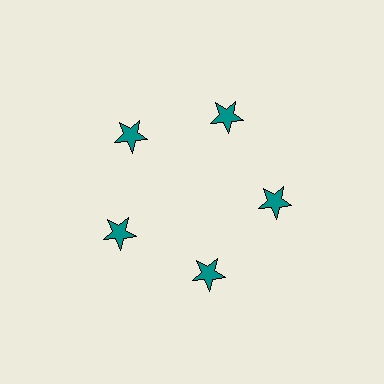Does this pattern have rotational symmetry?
Yes, this pattern has 5-fold rotational symmetry. It looks the same after rotating 72 degrees around the center.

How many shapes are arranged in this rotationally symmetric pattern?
There are 5 shapes, arranged in 5 groups of 1.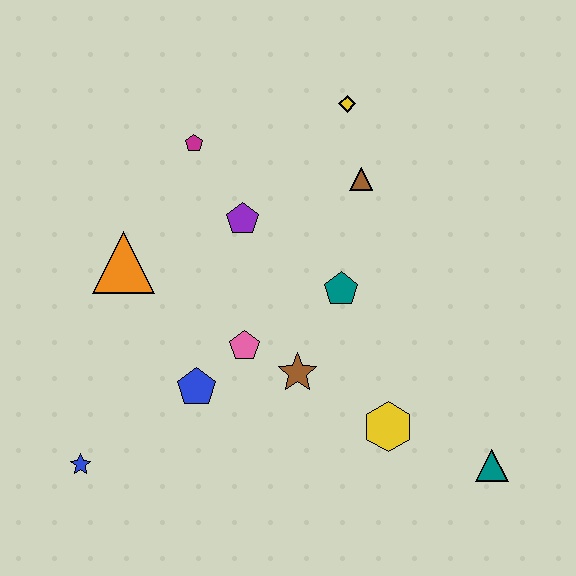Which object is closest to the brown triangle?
The yellow diamond is closest to the brown triangle.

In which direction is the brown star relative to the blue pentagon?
The brown star is to the right of the blue pentagon.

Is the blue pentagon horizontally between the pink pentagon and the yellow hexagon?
No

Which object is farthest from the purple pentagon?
The teal triangle is farthest from the purple pentagon.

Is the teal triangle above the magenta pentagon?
No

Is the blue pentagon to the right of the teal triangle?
No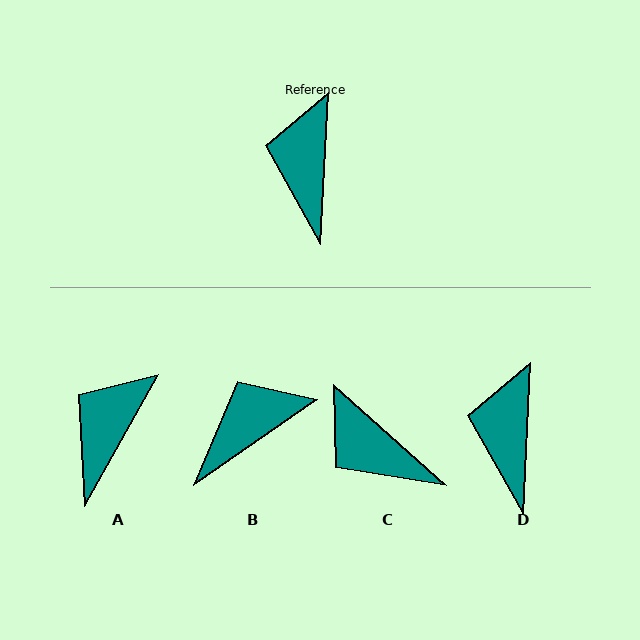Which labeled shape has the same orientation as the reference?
D.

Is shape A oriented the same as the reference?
No, it is off by about 26 degrees.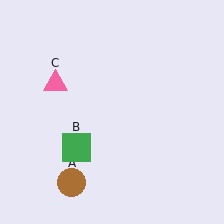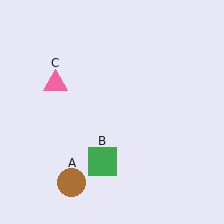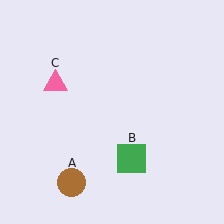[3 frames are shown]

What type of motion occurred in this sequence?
The green square (object B) rotated counterclockwise around the center of the scene.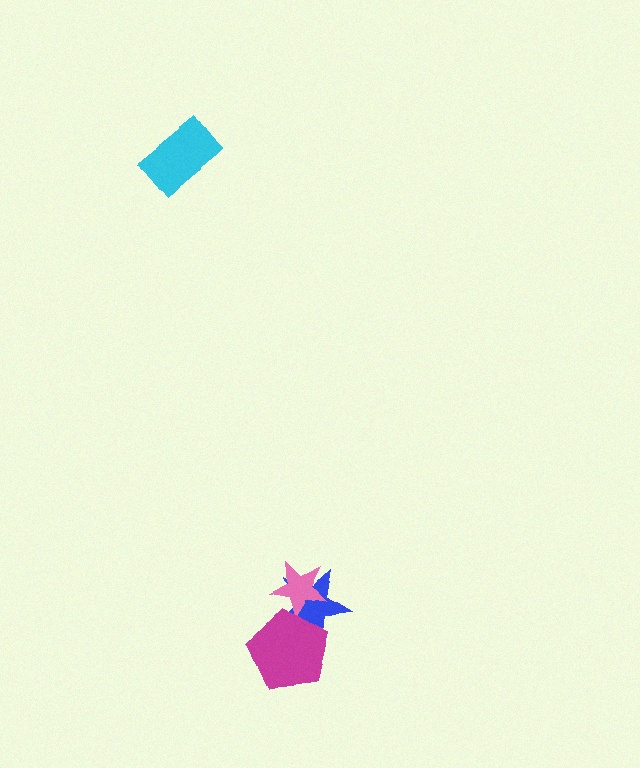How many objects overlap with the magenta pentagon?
2 objects overlap with the magenta pentagon.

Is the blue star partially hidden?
Yes, it is partially covered by another shape.